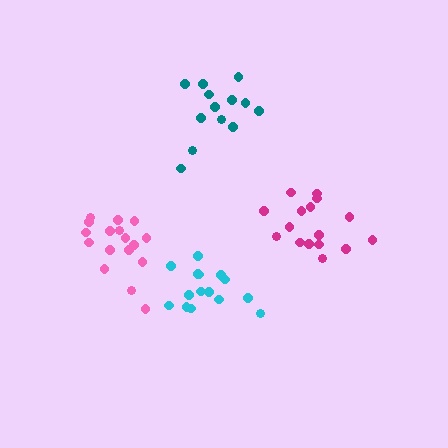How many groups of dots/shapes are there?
There are 4 groups.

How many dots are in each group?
Group 1: 16 dots, Group 2: 13 dots, Group 3: 16 dots, Group 4: 17 dots (62 total).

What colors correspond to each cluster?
The clusters are colored: cyan, teal, magenta, pink.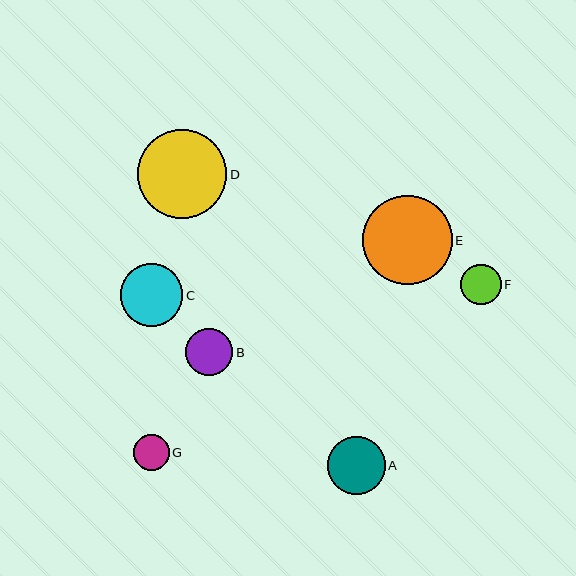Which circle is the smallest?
Circle G is the smallest with a size of approximately 36 pixels.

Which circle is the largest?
Circle D is the largest with a size of approximately 90 pixels.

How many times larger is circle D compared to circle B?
Circle D is approximately 1.9 times the size of circle B.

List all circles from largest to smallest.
From largest to smallest: D, E, C, A, B, F, G.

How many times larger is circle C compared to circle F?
Circle C is approximately 1.6 times the size of circle F.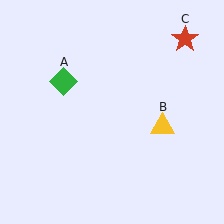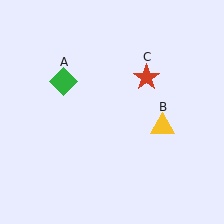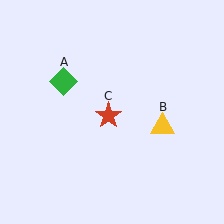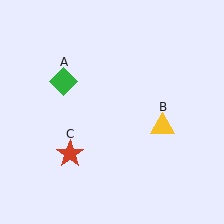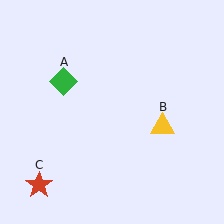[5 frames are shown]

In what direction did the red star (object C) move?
The red star (object C) moved down and to the left.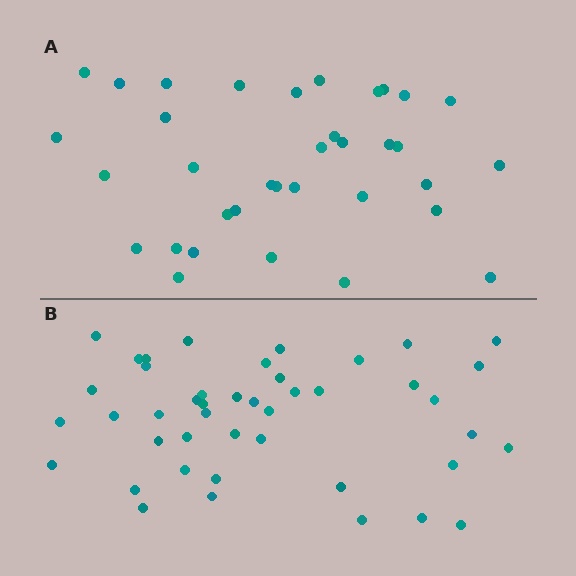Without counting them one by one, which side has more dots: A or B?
Region B (the bottom region) has more dots.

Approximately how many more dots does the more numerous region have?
Region B has roughly 8 or so more dots than region A.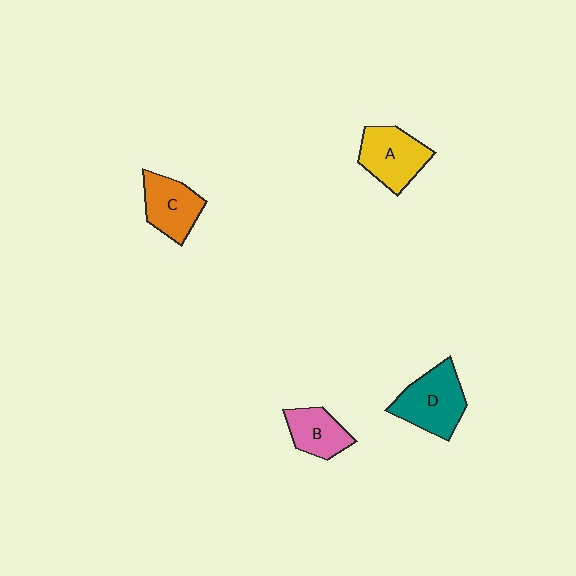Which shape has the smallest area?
Shape B (pink).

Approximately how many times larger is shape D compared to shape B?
Approximately 1.5 times.